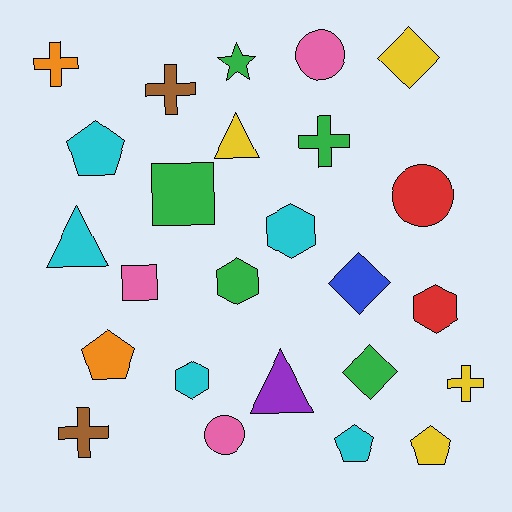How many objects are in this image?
There are 25 objects.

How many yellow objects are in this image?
There are 4 yellow objects.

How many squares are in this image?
There are 2 squares.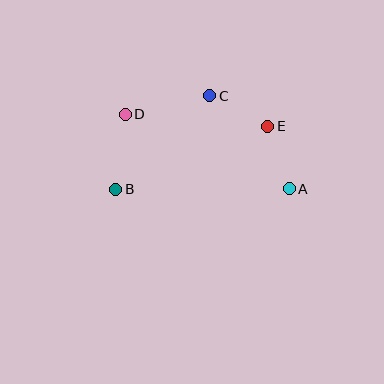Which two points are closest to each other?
Points A and E are closest to each other.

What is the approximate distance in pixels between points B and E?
The distance between B and E is approximately 165 pixels.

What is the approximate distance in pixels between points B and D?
The distance between B and D is approximately 76 pixels.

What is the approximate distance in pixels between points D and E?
The distance between D and E is approximately 143 pixels.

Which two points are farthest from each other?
Points A and D are farthest from each other.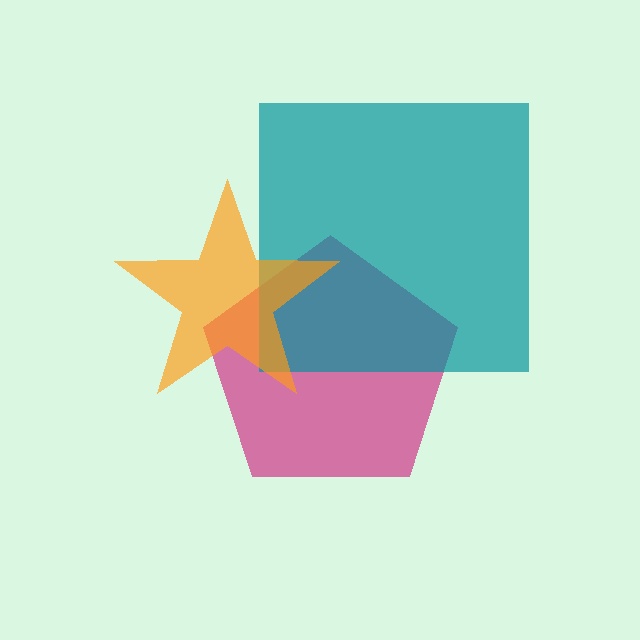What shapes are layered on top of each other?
The layered shapes are: a magenta pentagon, a teal square, an orange star.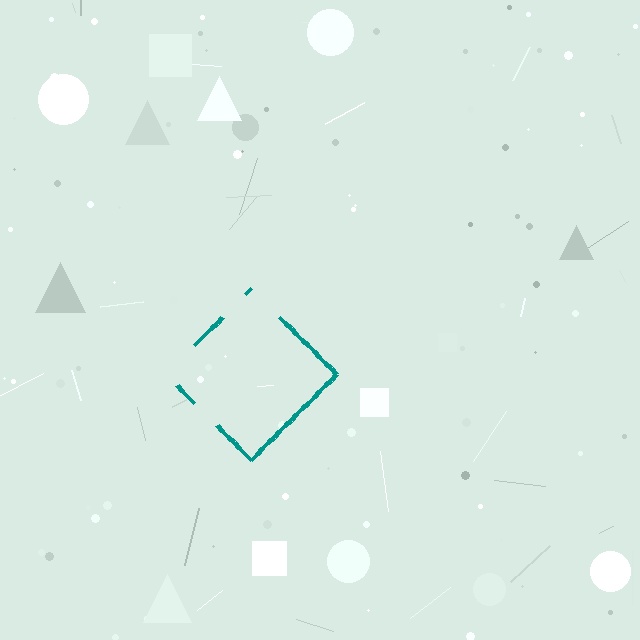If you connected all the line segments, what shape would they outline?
They would outline a diamond.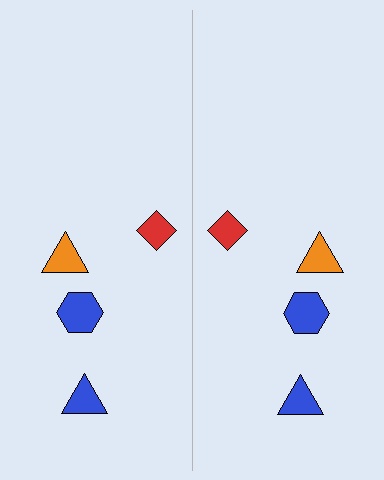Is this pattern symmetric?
Yes, this pattern has bilateral (reflection) symmetry.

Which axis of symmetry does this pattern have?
The pattern has a vertical axis of symmetry running through the center of the image.